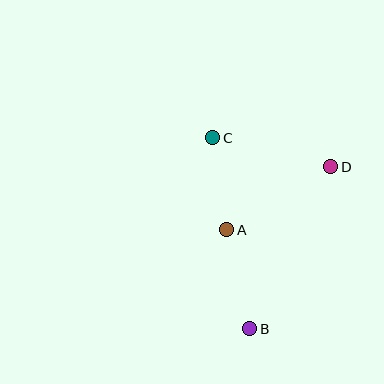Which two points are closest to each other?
Points A and C are closest to each other.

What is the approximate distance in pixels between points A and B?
The distance between A and B is approximately 102 pixels.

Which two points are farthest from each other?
Points B and C are farthest from each other.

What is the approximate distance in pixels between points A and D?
The distance between A and D is approximately 122 pixels.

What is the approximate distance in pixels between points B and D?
The distance between B and D is approximately 181 pixels.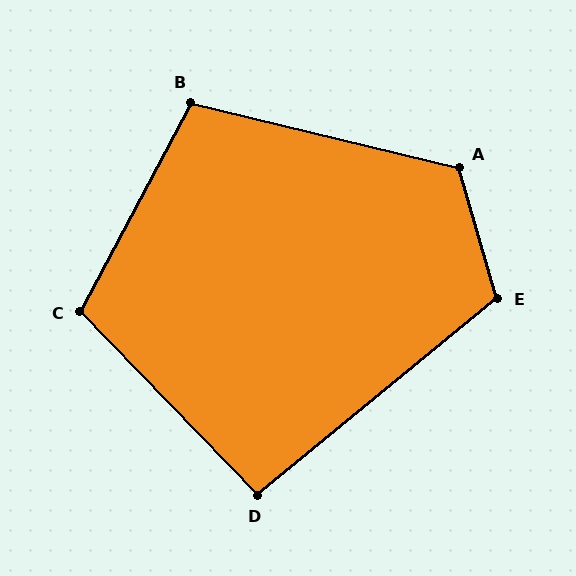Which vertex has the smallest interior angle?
D, at approximately 95 degrees.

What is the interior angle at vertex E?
Approximately 113 degrees (obtuse).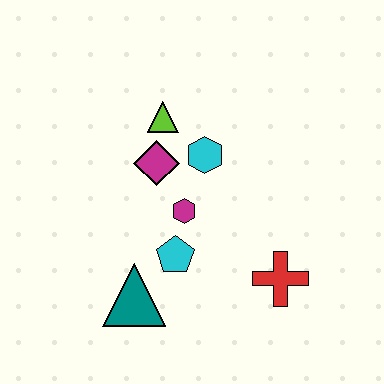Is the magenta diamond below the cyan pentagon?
No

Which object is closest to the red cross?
The cyan pentagon is closest to the red cross.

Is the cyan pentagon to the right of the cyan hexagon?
No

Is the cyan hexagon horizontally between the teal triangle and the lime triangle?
No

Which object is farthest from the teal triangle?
The lime triangle is farthest from the teal triangle.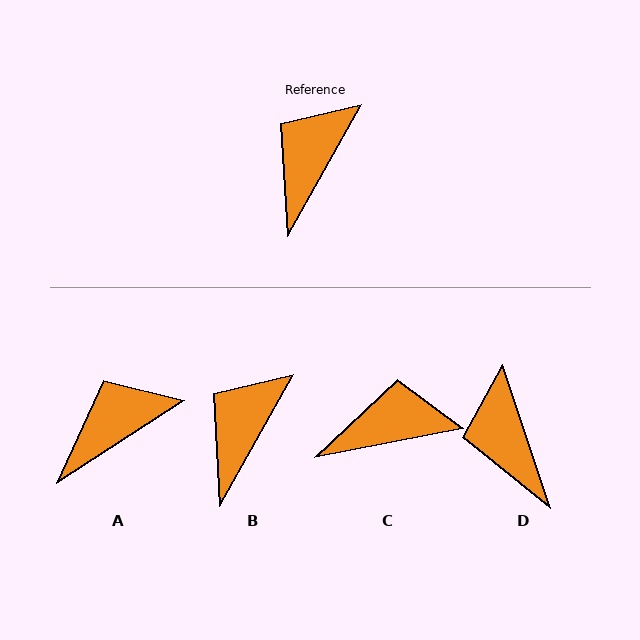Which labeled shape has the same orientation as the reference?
B.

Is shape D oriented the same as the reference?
No, it is off by about 48 degrees.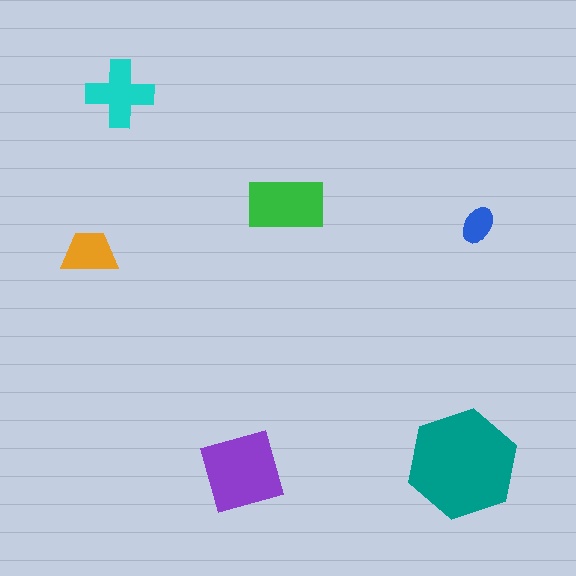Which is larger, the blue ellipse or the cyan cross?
The cyan cross.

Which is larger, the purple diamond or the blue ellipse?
The purple diamond.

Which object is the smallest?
The blue ellipse.